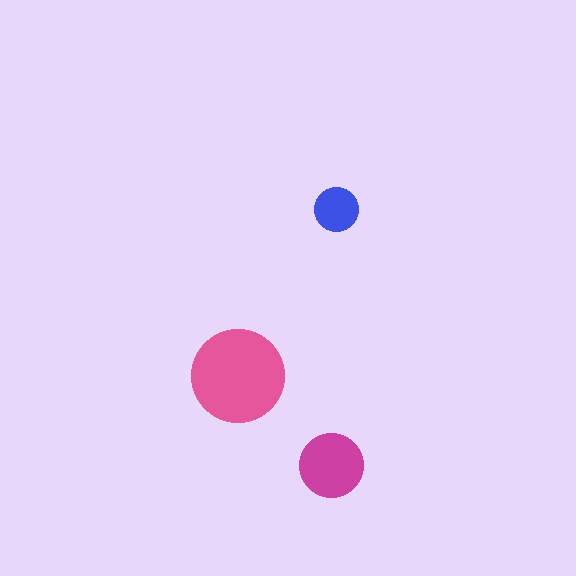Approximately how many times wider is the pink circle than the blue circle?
About 2 times wider.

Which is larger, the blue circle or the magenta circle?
The magenta one.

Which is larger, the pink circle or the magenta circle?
The pink one.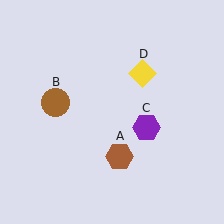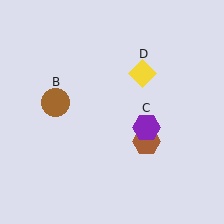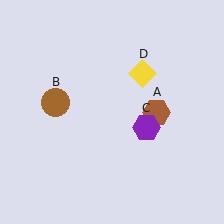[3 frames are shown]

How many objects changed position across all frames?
1 object changed position: brown hexagon (object A).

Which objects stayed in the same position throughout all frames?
Brown circle (object B) and purple hexagon (object C) and yellow diamond (object D) remained stationary.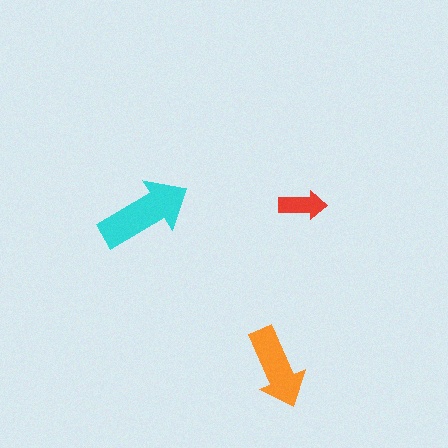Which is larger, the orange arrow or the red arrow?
The orange one.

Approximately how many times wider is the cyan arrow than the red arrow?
About 2 times wider.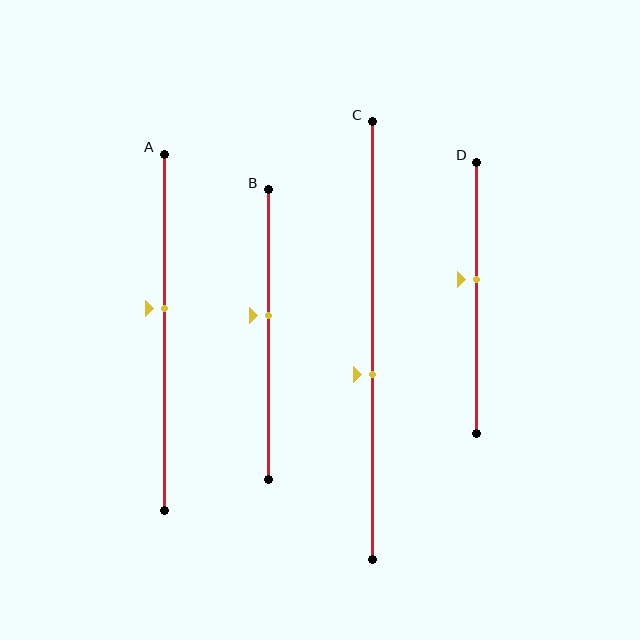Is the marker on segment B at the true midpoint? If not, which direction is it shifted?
No, the marker on segment B is shifted upward by about 6% of the segment length.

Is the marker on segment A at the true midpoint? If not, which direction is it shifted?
No, the marker on segment A is shifted upward by about 7% of the segment length.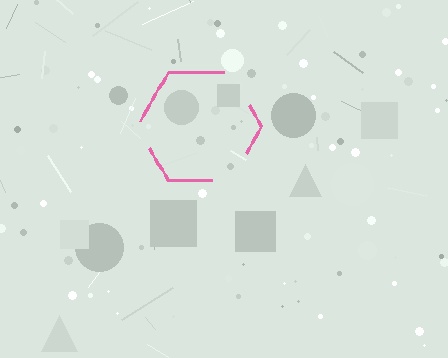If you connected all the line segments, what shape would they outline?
They would outline a hexagon.